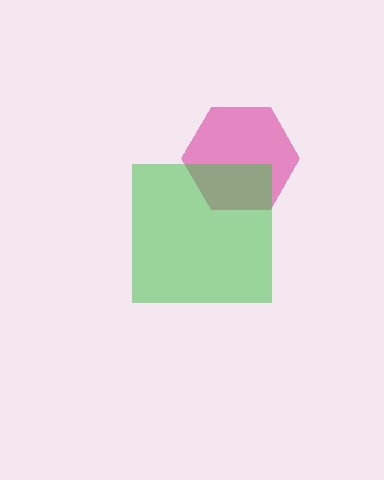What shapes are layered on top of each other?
The layered shapes are: a magenta hexagon, a green square.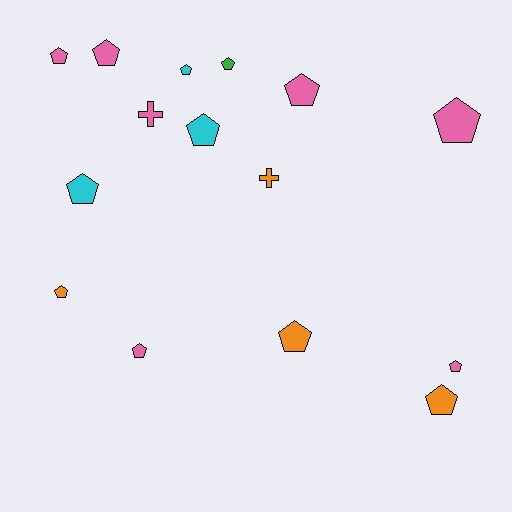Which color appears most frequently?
Pink, with 7 objects.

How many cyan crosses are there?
There are no cyan crosses.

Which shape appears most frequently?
Pentagon, with 13 objects.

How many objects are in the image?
There are 15 objects.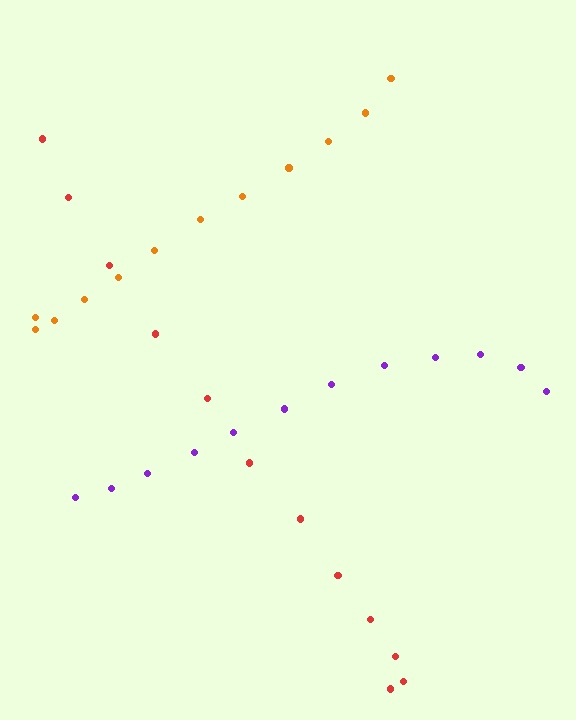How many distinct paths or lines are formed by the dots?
There are 3 distinct paths.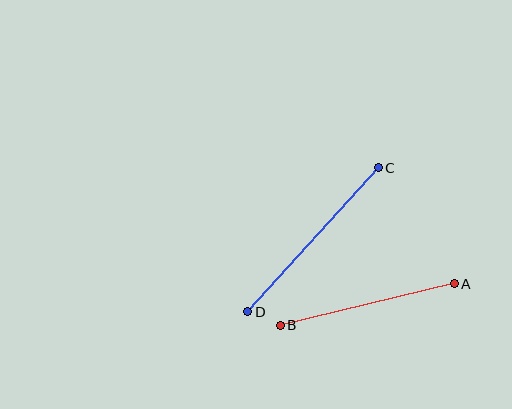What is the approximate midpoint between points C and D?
The midpoint is at approximately (313, 240) pixels.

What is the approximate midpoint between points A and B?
The midpoint is at approximately (367, 304) pixels.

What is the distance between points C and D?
The distance is approximately 195 pixels.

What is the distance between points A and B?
The distance is approximately 179 pixels.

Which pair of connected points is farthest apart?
Points C and D are farthest apart.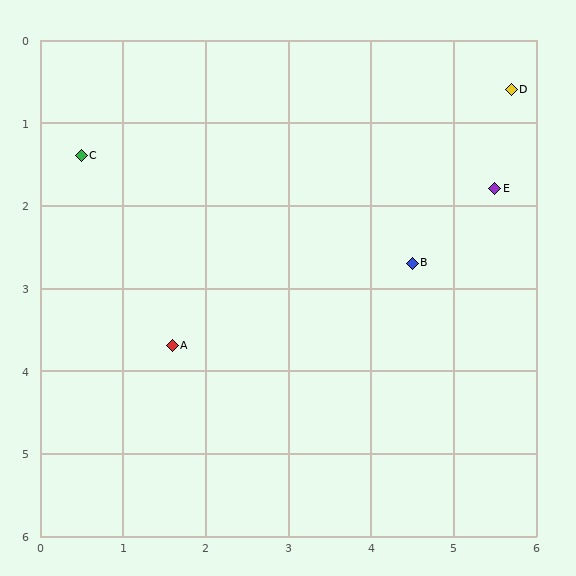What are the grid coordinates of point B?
Point B is at approximately (4.5, 2.7).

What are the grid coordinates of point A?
Point A is at approximately (1.6, 3.7).